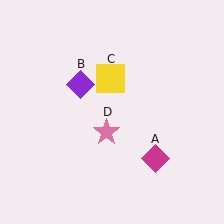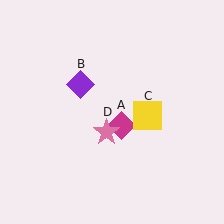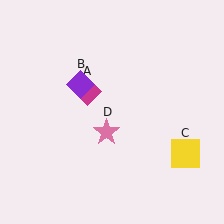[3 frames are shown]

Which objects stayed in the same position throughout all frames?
Purple diamond (object B) and pink star (object D) remained stationary.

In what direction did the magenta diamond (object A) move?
The magenta diamond (object A) moved up and to the left.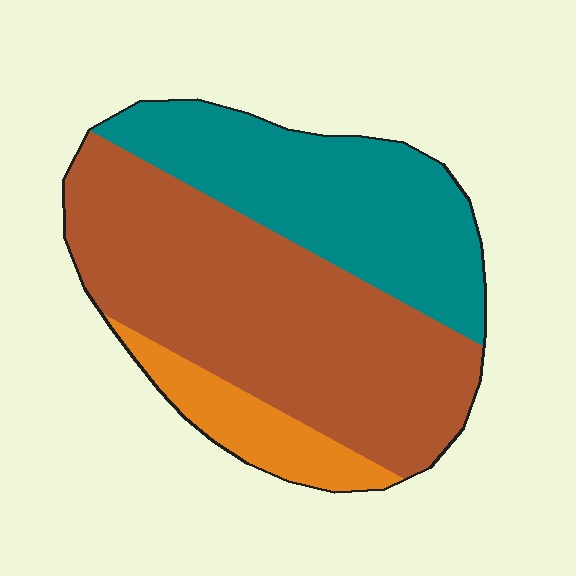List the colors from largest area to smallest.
From largest to smallest: brown, teal, orange.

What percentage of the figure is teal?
Teal takes up between a quarter and a half of the figure.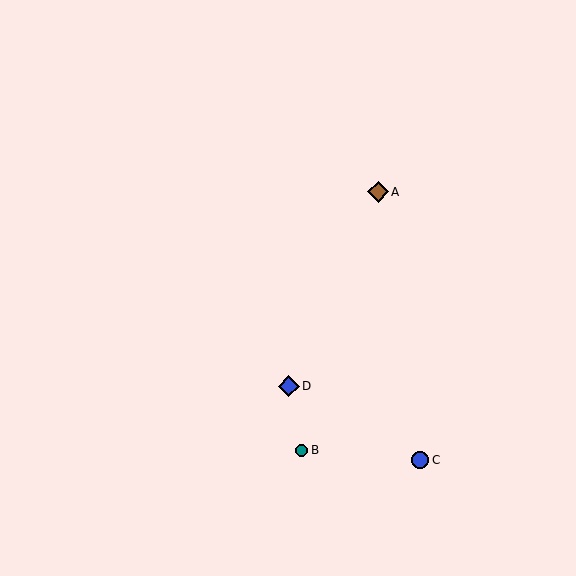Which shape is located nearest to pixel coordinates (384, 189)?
The brown diamond (labeled A) at (378, 192) is nearest to that location.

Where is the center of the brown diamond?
The center of the brown diamond is at (378, 192).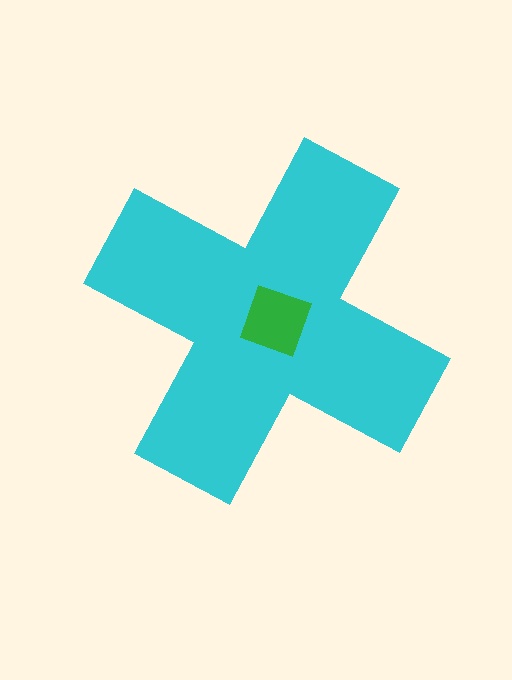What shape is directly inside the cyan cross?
The green square.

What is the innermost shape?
The green square.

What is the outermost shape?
The cyan cross.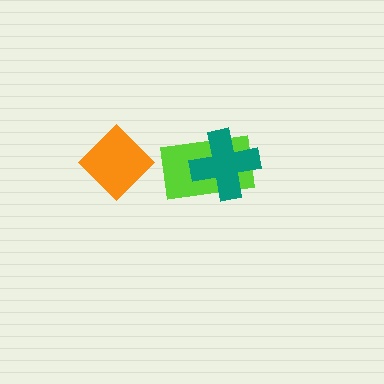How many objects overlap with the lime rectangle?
1 object overlaps with the lime rectangle.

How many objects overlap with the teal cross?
1 object overlaps with the teal cross.